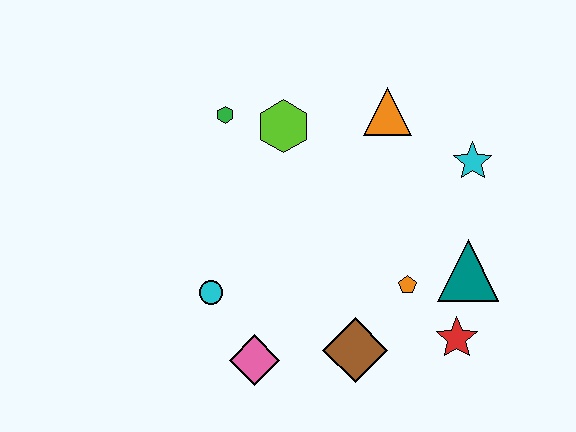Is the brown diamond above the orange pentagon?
No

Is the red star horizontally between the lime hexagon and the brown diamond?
No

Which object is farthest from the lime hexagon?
The red star is farthest from the lime hexagon.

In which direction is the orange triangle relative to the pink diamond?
The orange triangle is above the pink diamond.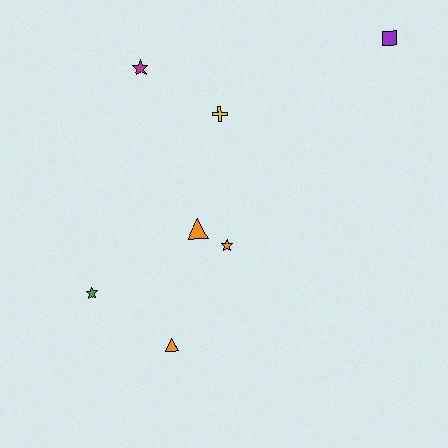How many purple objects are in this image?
There is 1 purple object.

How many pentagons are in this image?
There are no pentagons.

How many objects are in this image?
There are 7 objects.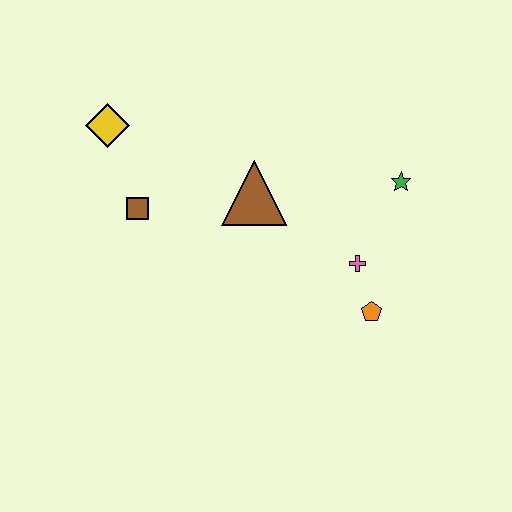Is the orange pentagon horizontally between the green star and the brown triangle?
Yes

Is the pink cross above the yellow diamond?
No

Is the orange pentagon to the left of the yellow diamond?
No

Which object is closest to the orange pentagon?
The pink cross is closest to the orange pentagon.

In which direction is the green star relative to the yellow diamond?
The green star is to the right of the yellow diamond.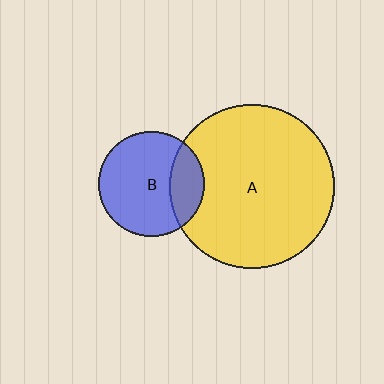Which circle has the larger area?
Circle A (yellow).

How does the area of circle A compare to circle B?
Approximately 2.4 times.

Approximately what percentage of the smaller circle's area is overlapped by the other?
Approximately 25%.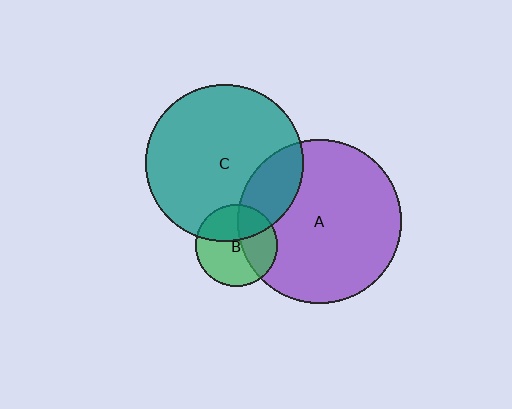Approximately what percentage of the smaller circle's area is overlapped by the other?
Approximately 20%.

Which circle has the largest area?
Circle A (purple).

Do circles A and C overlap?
Yes.